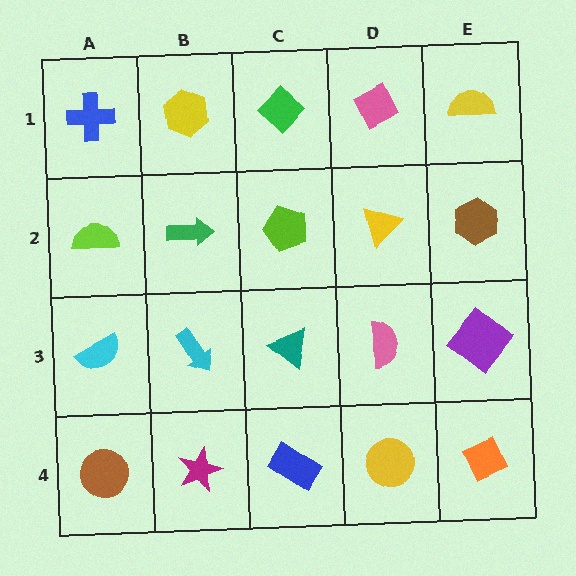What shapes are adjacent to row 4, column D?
A pink semicircle (row 3, column D), a blue rectangle (row 4, column C), an orange diamond (row 4, column E).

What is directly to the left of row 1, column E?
A pink diamond.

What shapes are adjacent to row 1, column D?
A yellow triangle (row 2, column D), a green diamond (row 1, column C), a yellow semicircle (row 1, column E).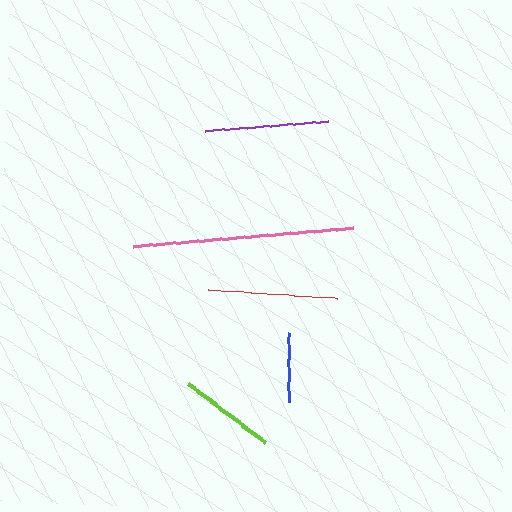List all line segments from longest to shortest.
From longest to shortest: pink, red, purple, lime, blue.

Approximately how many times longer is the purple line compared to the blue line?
The purple line is approximately 1.8 times the length of the blue line.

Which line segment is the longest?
The pink line is the longest at approximately 220 pixels.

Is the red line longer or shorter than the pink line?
The pink line is longer than the red line.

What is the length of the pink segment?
The pink segment is approximately 220 pixels long.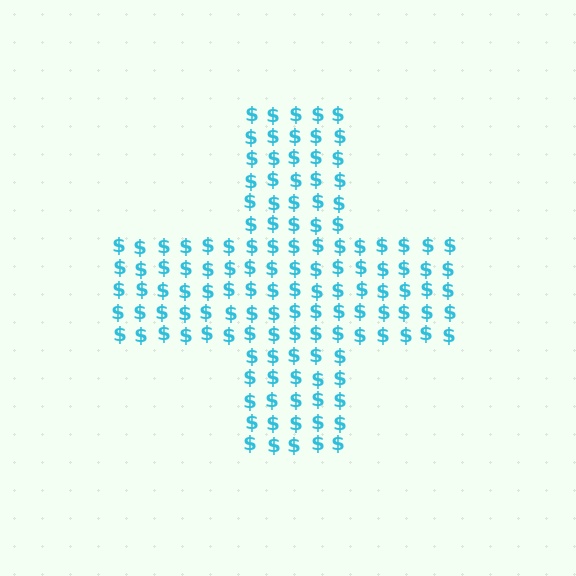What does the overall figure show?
The overall figure shows a cross.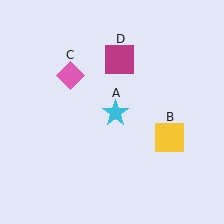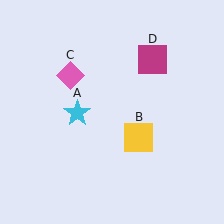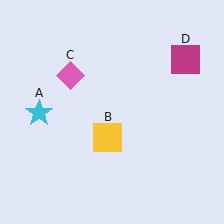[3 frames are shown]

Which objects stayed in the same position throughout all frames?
Pink diamond (object C) remained stationary.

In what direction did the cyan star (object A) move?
The cyan star (object A) moved left.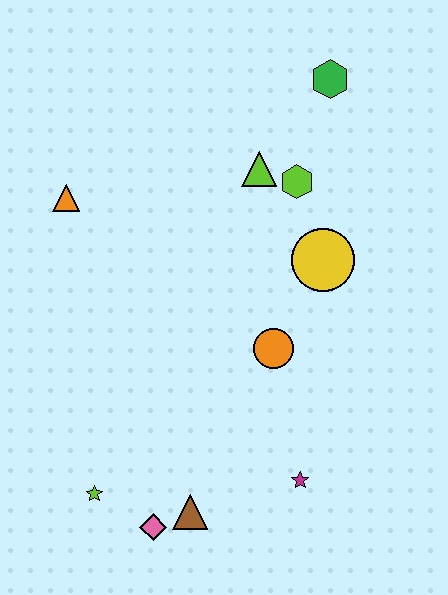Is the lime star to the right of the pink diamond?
No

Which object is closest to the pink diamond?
The brown triangle is closest to the pink diamond.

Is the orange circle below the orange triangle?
Yes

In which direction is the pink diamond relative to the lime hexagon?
The pink diamond is below the lime hexagon.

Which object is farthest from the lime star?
The green hexagon is farthest from the lime star.